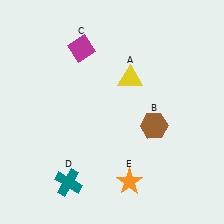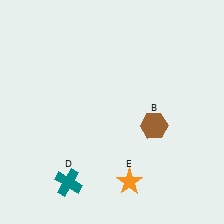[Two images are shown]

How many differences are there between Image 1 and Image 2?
There are 2 differences between the two images.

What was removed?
The magenta diamond (C), the yellow triangle (A) were removed in Image 2.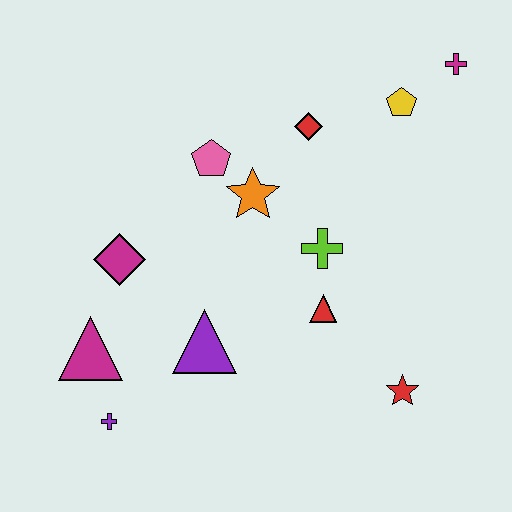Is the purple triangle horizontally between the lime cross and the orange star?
No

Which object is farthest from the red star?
The magenta cross is farthest from the red star.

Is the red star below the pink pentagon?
Yes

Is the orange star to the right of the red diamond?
No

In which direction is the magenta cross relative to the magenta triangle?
The magenta cross is to the right of the magenta triangle.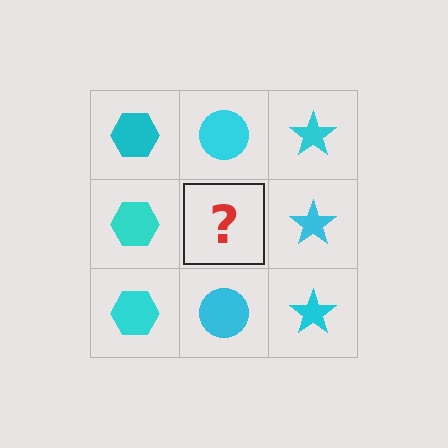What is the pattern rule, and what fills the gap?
The rule is that each column has a consistent shape. The gap should be filled with a cyan circle.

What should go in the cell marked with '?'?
The missing cell should contain a cyan circle.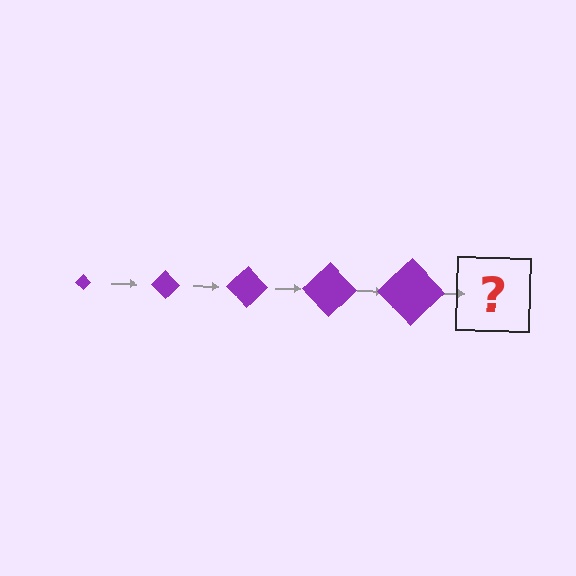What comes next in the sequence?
The next element should be a purple diamond, larger than the previous one.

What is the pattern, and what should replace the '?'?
The pattern is that the diamond gets progressively larger each step. The '?' should be a purple diamond, larger than the previous one.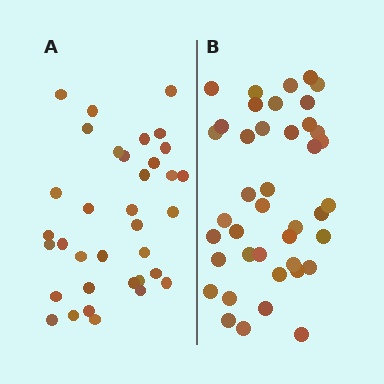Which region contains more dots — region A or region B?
Region B (the right region) has more dots.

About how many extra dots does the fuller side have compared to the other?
Region B has about 6 more dots than region A.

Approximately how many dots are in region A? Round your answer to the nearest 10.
About 40 dots. (The exact count is 35, which rounds to 40.)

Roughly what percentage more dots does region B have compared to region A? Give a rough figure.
About 15% more.